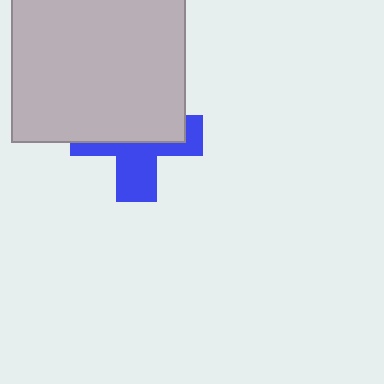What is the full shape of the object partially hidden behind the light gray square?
The partially hidden object is a blue cross.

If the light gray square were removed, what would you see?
You would see the complete blue cross.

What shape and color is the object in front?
The object in front is a light gray square.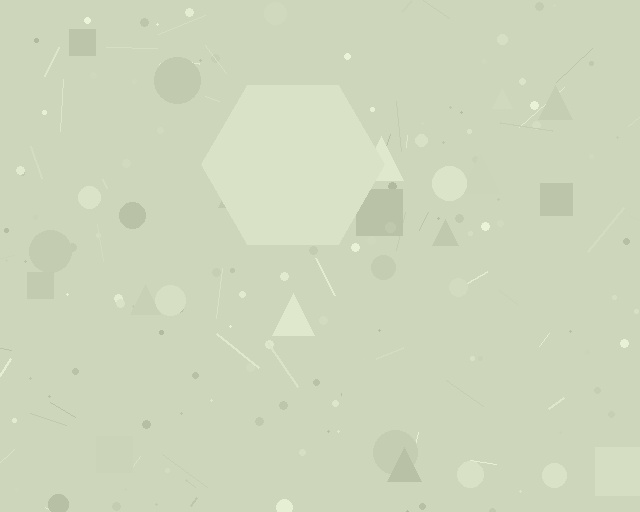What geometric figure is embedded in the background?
A hexagon is embedded in the background.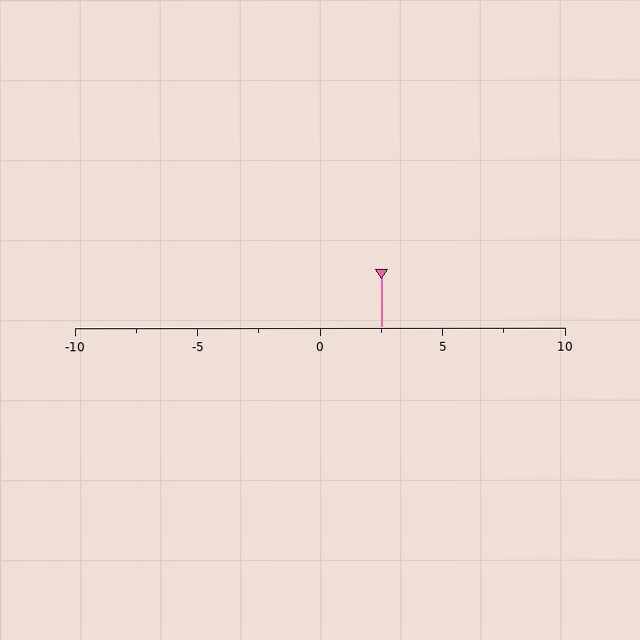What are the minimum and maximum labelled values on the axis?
The axis runs from -10 to 10.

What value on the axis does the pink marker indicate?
The marker indicates approximately 2.5.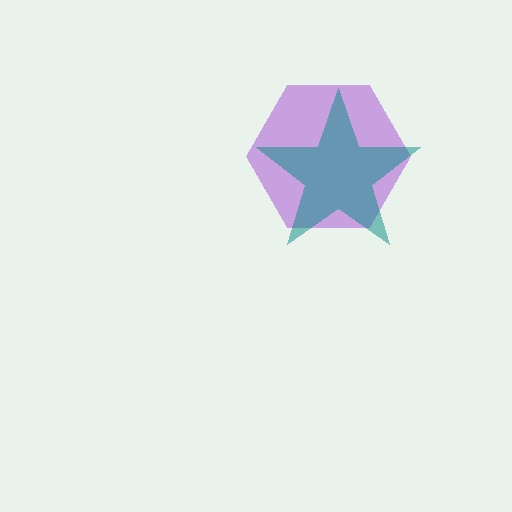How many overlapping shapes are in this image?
There are 2 overlapping shapes in the image.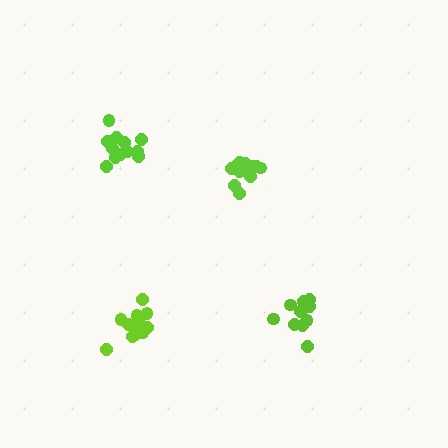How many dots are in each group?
Group 1: 13 dots, Group 2: 13 dots, Group 3: 13 dots, Group 4: 10 dots (49 total).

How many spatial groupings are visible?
There are 4 spatial groupings.